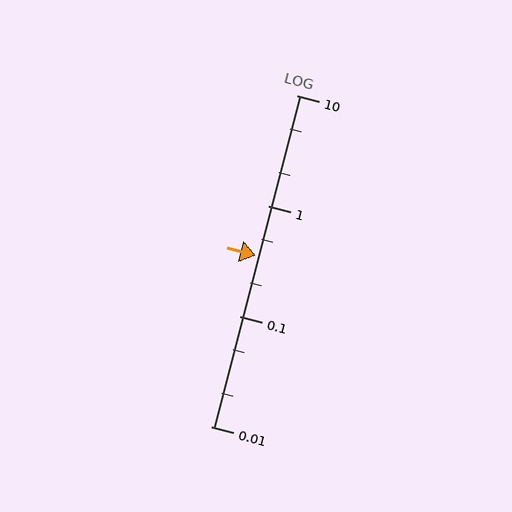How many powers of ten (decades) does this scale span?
The scale spans 3 decades, from 0.01 to 10.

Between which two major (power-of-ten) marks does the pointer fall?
The pointer is between 0.1 and 1.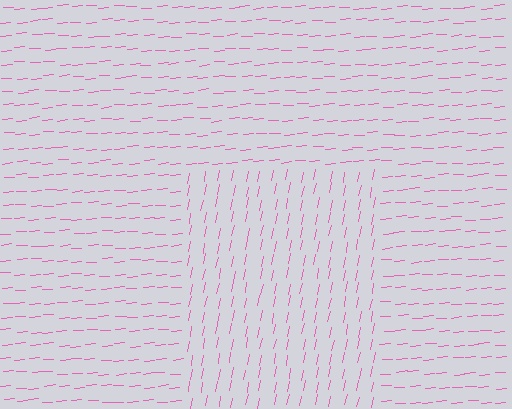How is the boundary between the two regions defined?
The boundary is defined purely by a change in line orientation (approximately 74 degrees difference). All lines are the same color and thickness.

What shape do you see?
I see a rectangle.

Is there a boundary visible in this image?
Yes, there is a texture boundary formed by a change in line orientation.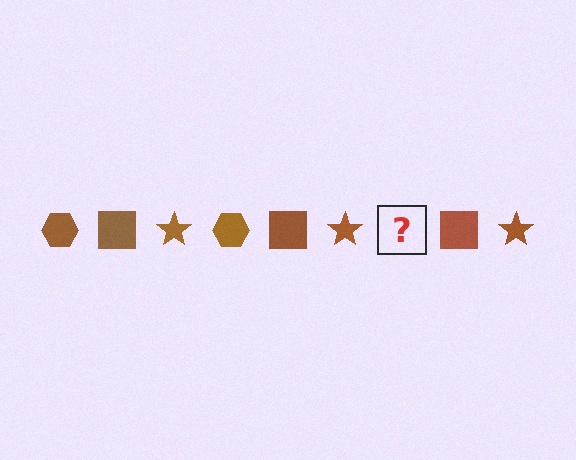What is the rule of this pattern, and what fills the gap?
The rule is that the pattern cycles through hexagon, square, star shapes in brown. The gap should be filled with a brown hexagon.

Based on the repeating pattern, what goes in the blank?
The blank should be a brown hexagon.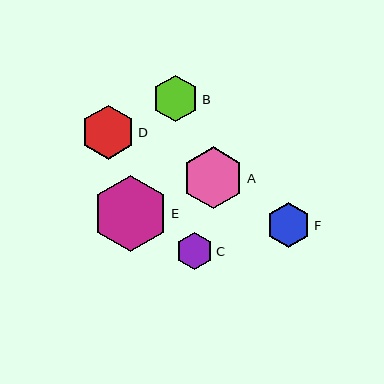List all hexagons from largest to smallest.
From largest to smallest: E, A, D, B, F, C.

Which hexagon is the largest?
Hexagon E is the largest with a size of approximately 76 pixels.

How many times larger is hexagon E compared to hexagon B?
Hexagon E is approximately 1.6 times the size of hexagon B.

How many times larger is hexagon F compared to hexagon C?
Hexagon F is approximately 1.2 times the size of hexagon C.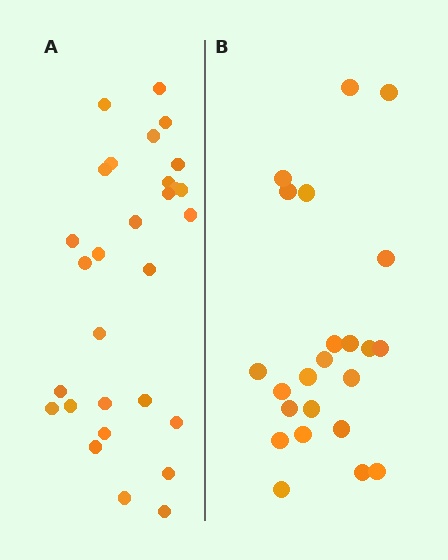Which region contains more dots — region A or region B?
Region A (the left region) has more dots.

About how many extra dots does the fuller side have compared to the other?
Region A has about 6 more dots than region B.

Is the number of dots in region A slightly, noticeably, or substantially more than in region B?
Region A has noticeably more, but not dramatically so. The ratio is roughly 1.3 to 1.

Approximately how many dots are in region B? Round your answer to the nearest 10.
About 20 dots. (The exact count is 23, which rounds to 20.)